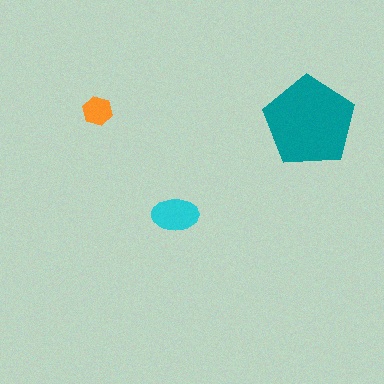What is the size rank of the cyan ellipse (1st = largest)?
2nd.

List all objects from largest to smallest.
The teal pentagon, the cyan ellipse, the orange hexagon.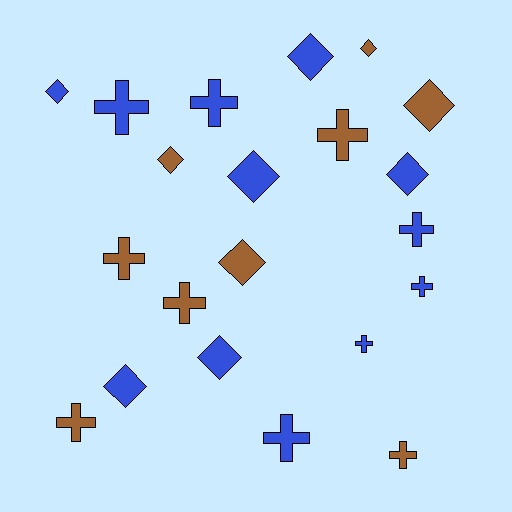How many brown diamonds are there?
There are 4 brown diamonds.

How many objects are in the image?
There are 21 objects.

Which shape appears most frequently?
Cross, with 11 objects.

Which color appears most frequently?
Blue, with 12 objects.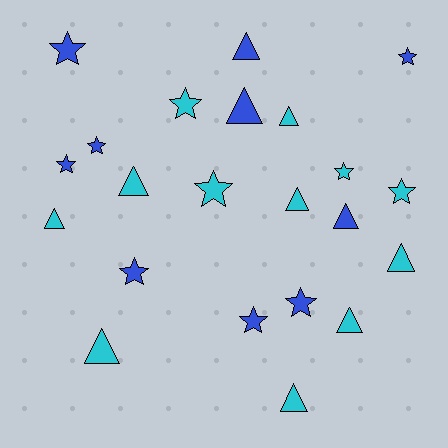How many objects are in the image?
There are 22 objects.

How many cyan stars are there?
There are 4 cyan stars.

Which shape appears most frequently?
Triangle, with 11 objects.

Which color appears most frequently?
Cyan, with 12 objects.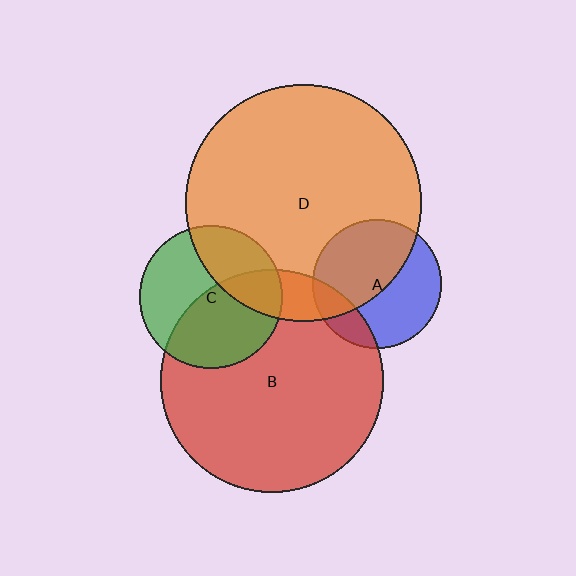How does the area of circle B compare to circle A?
Approximately 3.0 times.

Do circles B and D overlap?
Yes.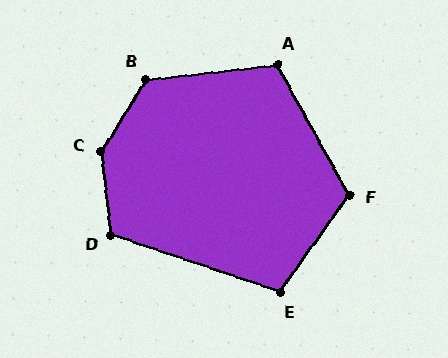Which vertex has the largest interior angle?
C, at approximately 141 degrees.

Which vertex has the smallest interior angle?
E, at approximately 107 degrees.